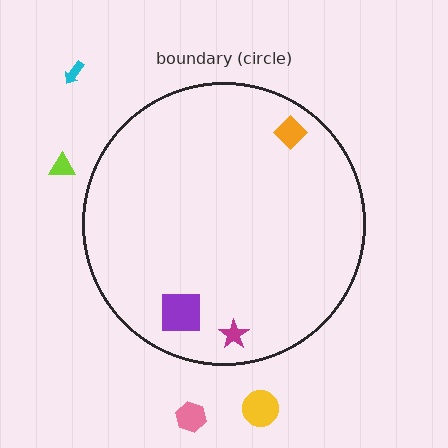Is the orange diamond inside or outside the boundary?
Inside.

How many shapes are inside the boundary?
3 inside, 4 outside.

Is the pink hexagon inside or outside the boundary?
Outside.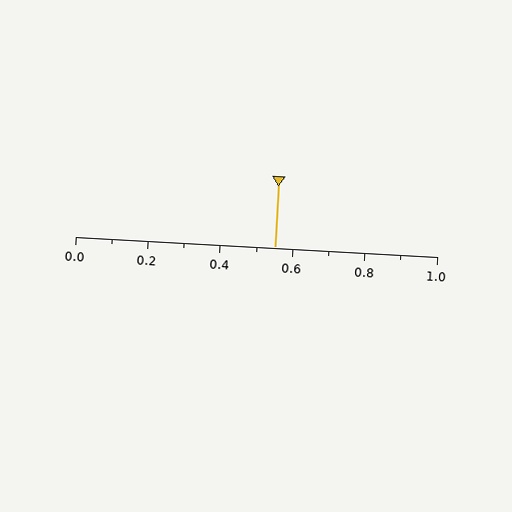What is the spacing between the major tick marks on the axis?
The major ticks are spaced 0.2 apart.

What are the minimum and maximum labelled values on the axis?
The axis runs from 0.0 to 1.0.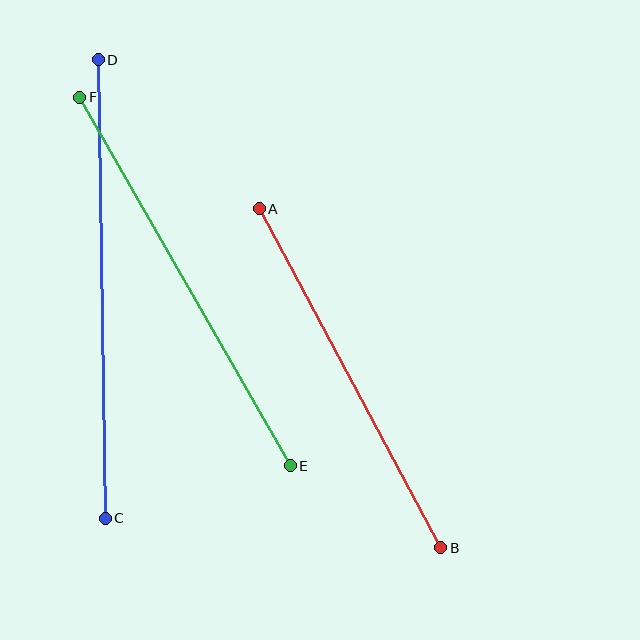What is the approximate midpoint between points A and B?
The midpoint is at approximately (350, 378) pixels.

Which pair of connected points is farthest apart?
Points C and D are farthest apart.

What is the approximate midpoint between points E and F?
The midpoint is at approximately (185, 281) pixels.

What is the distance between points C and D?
The distance is approximately 458 pixels.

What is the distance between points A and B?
The distance is approximately 385 pixels.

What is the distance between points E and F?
The distance is approximately 424 pixels.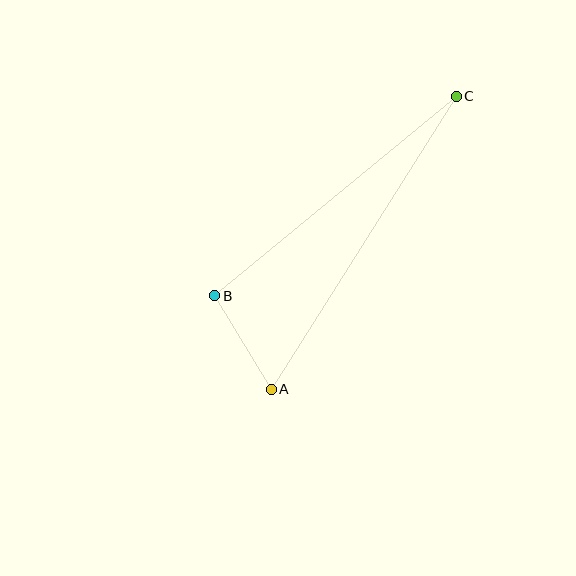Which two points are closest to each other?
Points A and B are closest to each other.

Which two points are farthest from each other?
Points A and C are farthest from each other.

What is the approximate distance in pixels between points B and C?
The distance between B and C is approximately 313 pixels.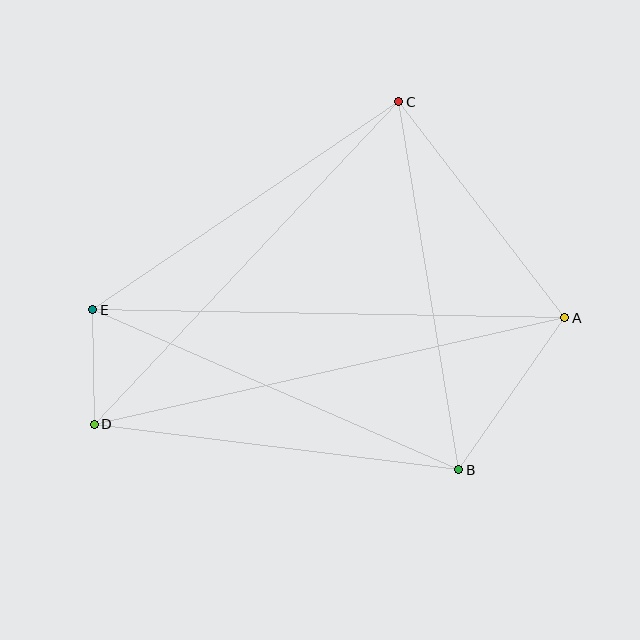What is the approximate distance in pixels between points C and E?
The distance between C and E is approximately 370 pixels.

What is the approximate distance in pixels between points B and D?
The distance between B and D is approximately 367 pixels.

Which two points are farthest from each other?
Points A and D are farthest from each other.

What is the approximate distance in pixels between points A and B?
The distance between A and B is approximately 185 pixels.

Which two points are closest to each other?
Points D and E are closest to each other.